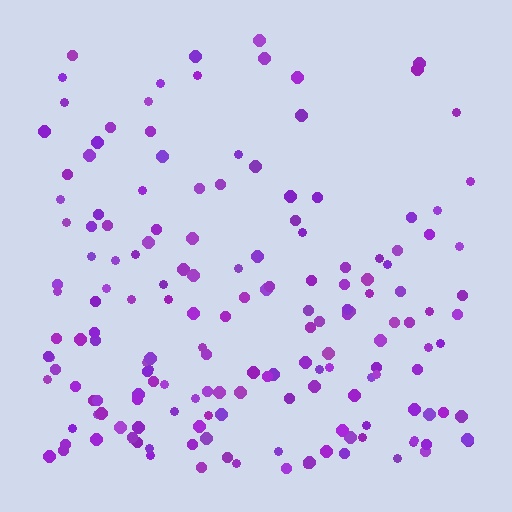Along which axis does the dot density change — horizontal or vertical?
Vertical.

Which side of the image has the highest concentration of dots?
The bottom.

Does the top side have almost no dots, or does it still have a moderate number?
Still a moderate number, just noticeably fewer than the bottom.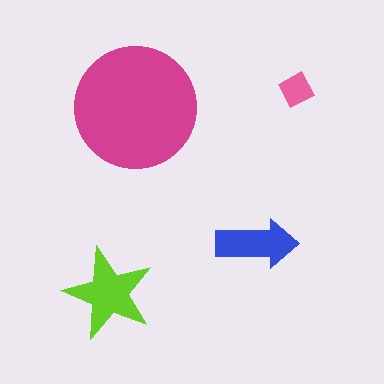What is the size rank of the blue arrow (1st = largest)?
3rd.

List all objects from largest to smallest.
The magenta circle, the lime star, the blue arrow, the pink diamond.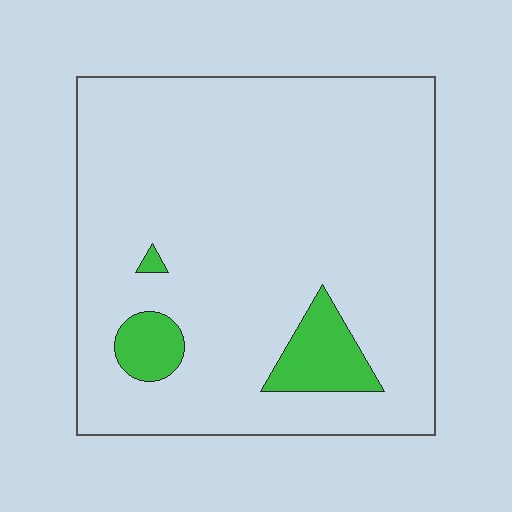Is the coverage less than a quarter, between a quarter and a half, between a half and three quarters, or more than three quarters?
Less than a quarter.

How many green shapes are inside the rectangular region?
3.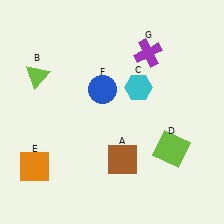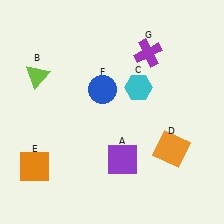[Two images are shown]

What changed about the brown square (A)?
In Image 1, A is brown. In Image 2, it changed to purple.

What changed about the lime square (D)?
In Image 1, D is lime. In Image 2, it changed to orange.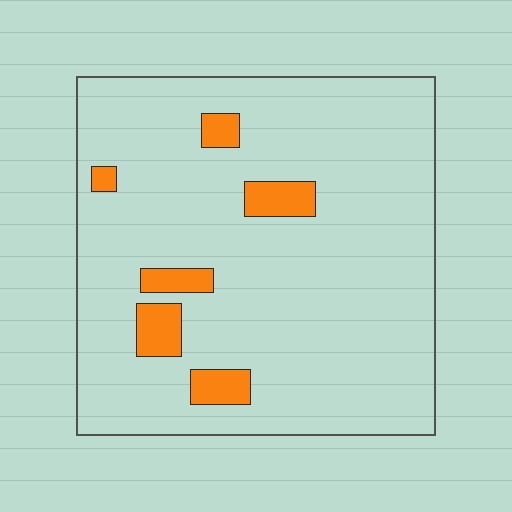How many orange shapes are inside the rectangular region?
6.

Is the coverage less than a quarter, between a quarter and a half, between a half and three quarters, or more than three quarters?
Less than a quarter.